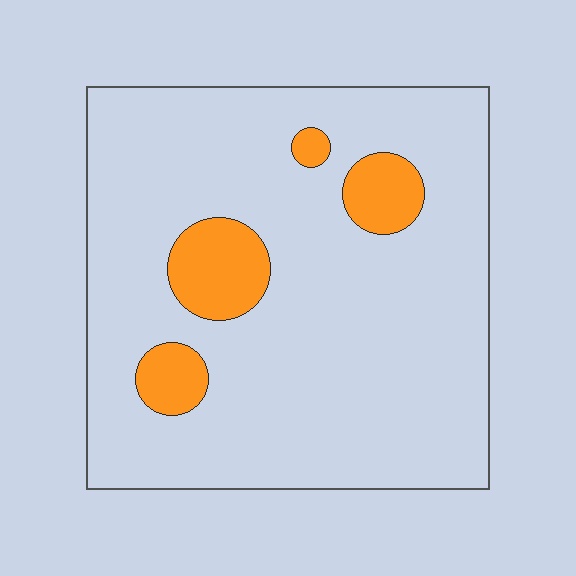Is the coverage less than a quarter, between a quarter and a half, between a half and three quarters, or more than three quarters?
Less than a quarter.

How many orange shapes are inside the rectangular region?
4.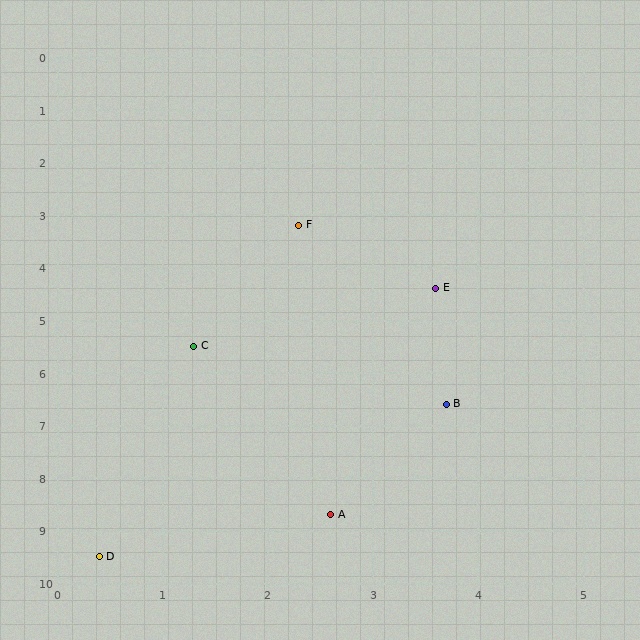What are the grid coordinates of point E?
Point E is at approximately (3.6, 4.4).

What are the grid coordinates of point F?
Point F is at approximately (2.3, 3.2).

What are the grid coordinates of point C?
Point C is at approximately (1.3, 5.5).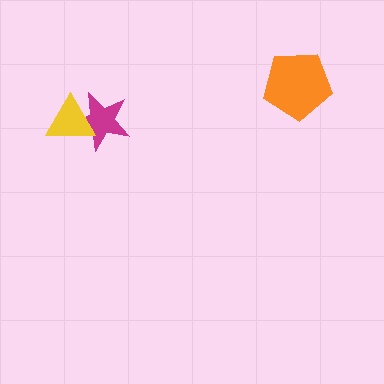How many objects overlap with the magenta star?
1 object overlaps with the magenta star.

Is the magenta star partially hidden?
Yes, it is partially covered by another shape.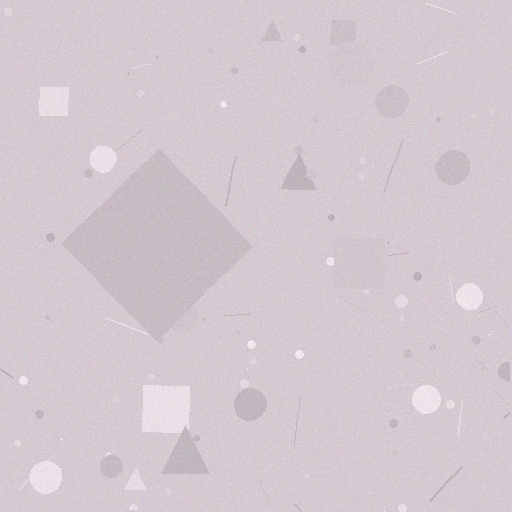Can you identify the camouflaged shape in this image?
The camouflaged shape is a diamond.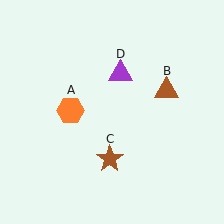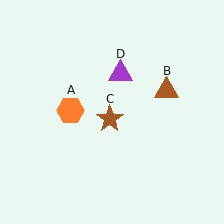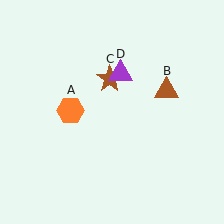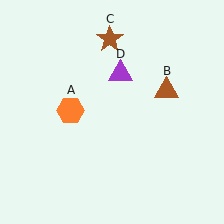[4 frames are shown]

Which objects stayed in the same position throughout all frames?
Orange hexagon (object A) and brown triangle (object B) and purple triangle (object D) remained stationary.